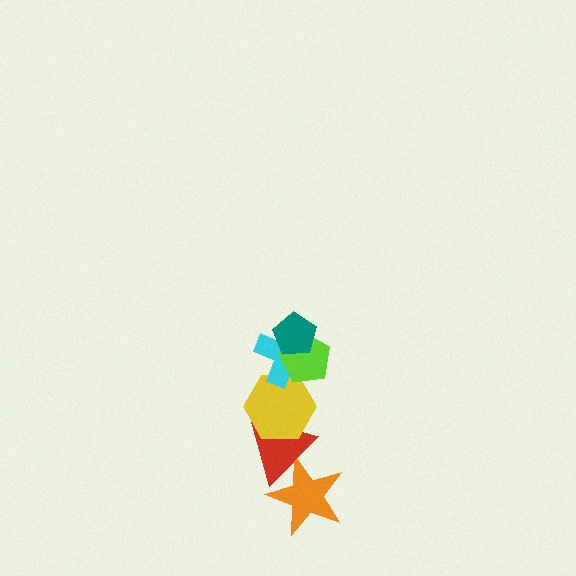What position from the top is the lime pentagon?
The lime pentagon is 2nd from the top.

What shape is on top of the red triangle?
The yellow hexagon is on top of the red triangle.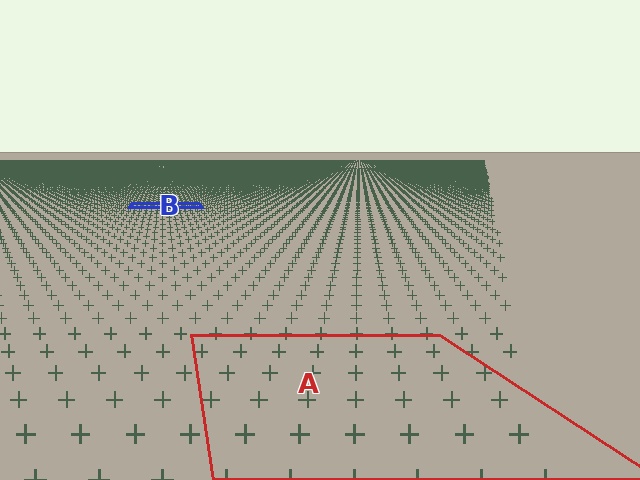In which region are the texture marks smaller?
The texture marks are smaller in region B, because it is farther away.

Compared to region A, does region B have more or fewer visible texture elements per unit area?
Region B has more texture elements per unit area — they are packed more densely because it is farther away.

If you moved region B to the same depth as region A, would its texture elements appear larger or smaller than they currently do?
They would appear larger. At a closer depth, the same texture elements are projected at a bigger on-screen size.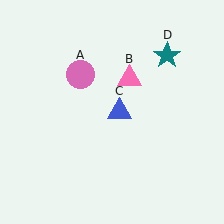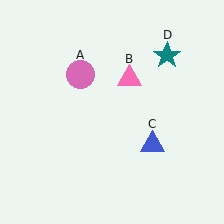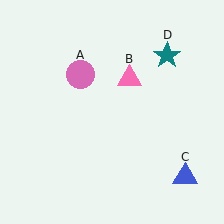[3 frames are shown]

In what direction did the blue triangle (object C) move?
The blue triangle (object C) moved down and to the right.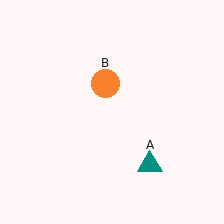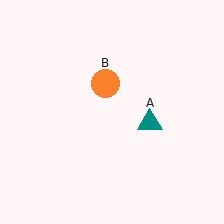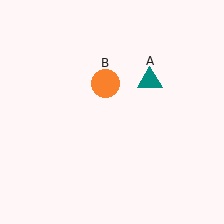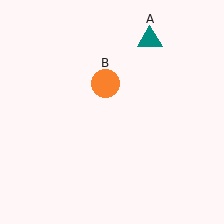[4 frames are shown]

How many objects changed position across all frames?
1 object changed position: teal triangle (object A).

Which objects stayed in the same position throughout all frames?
Orange circle (object B) remained stationary.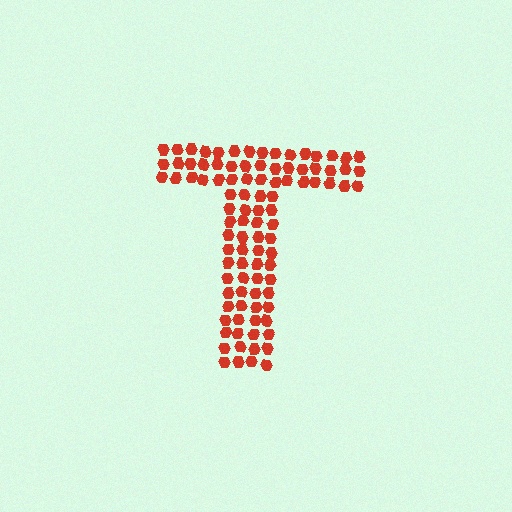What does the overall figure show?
The overall figure shows the letter T.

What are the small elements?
The small elements are hexagons.